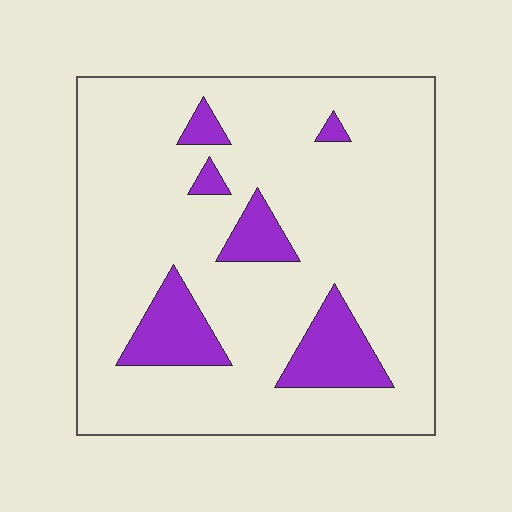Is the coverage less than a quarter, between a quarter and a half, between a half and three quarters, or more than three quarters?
Less than a quarter.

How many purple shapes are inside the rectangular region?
6.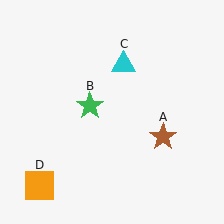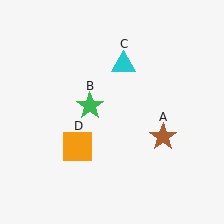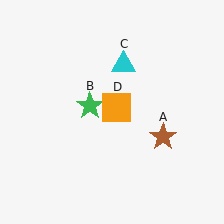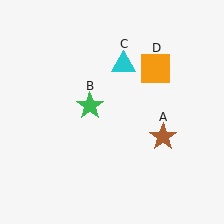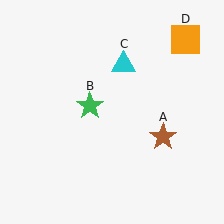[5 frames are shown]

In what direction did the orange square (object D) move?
The orange square (object D) moved up and to the right.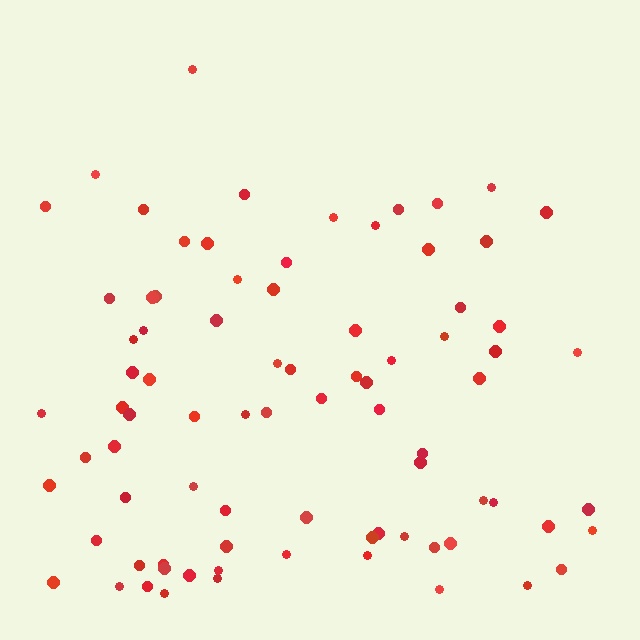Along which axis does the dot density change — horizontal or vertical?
Vertical.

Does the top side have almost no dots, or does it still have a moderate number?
Still a moderate number, just noticeably fewer than the bottom.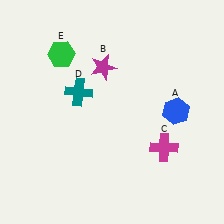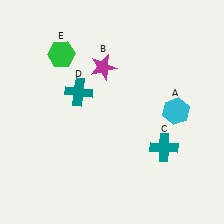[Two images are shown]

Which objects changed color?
A changed from blue to cyan. C changed from magenta to teal.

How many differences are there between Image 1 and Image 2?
There are 2 differences between the two images.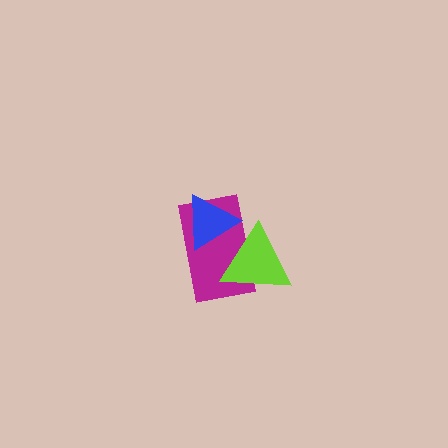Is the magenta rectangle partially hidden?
Yes, it is partially covered by another shape.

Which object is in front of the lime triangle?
The blue triangle is in front of the lime triangle.